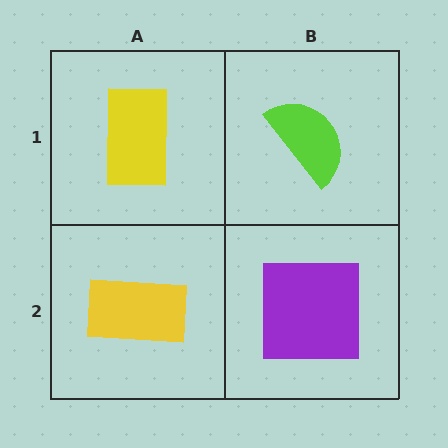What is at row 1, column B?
A lime semicircle.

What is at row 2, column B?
A purple square.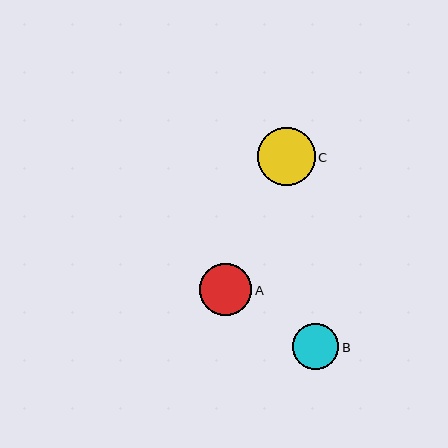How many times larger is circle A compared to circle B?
Circle A is approximately 1.1 times the size of circle B.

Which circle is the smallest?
Circle B is the smallest with a size of approximately 46 pixels.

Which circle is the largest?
Circle C is the largest with a size of approximately 58 pixels.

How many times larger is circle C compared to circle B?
Circle C is approximately 1.2 times the size of circle B.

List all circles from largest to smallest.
From largest to smallest: C, A, B.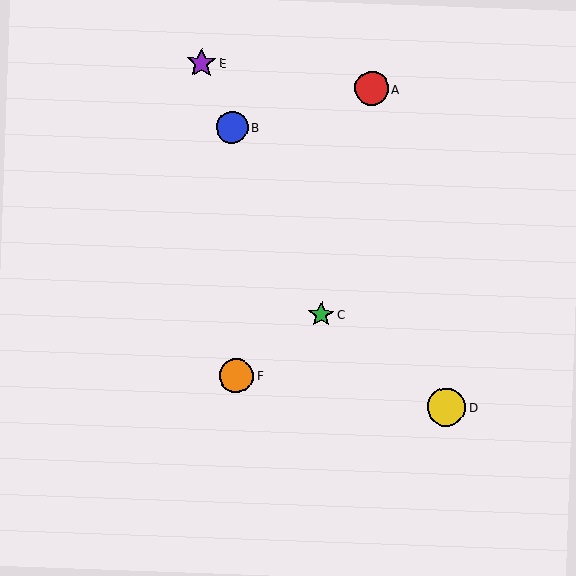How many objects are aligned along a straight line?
3 objects (B, C, E) are aligned along a straight line.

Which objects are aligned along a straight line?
Objects B, C, E are aligned along a straight line.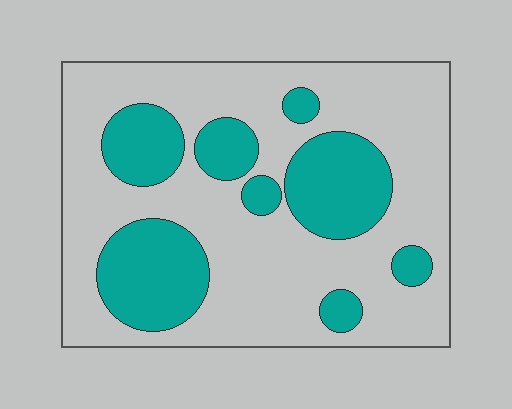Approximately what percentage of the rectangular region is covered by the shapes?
Approximately 30%.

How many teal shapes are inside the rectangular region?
8.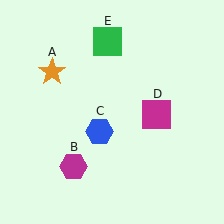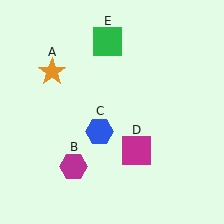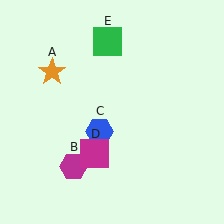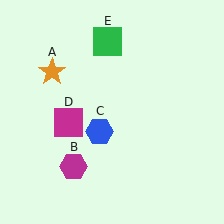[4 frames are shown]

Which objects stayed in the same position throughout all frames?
Orange star (object A) and magenta hexagon (object B) and blue hexagon (object C) and green square (object E) remained stationary.